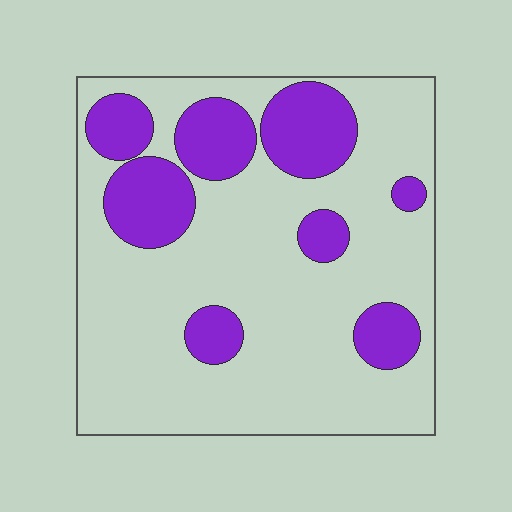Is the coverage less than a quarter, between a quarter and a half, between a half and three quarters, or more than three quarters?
Between a quarter and a half.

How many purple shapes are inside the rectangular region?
8.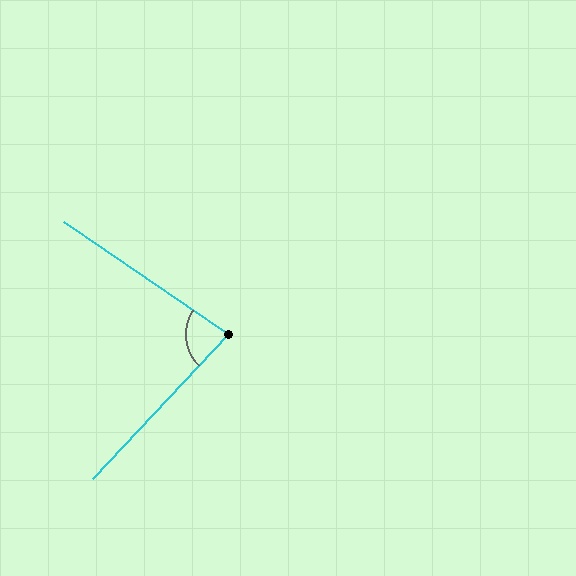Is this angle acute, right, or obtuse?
It is acute.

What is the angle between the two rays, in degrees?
Approximately 81 degrees.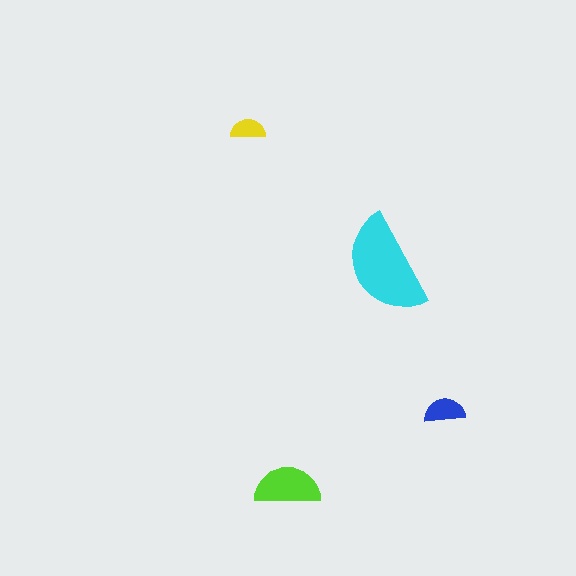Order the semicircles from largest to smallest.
the cyan one, the lime one, the blue one, the yellow one.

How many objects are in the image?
There are 4 objects in the image.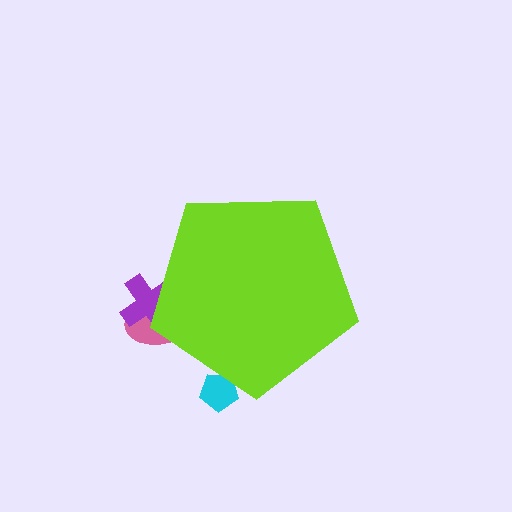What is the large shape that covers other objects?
A lime pentagon.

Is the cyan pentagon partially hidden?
Yes, the cyan pentagon is partially hidden behind the lime pentagon.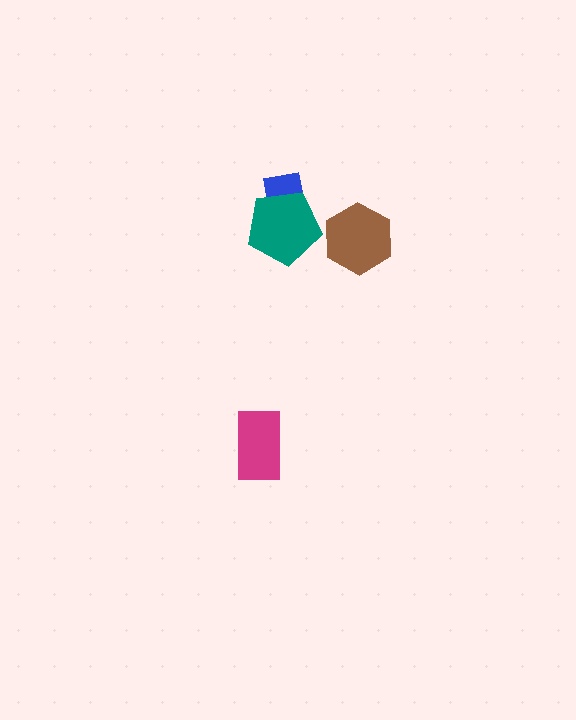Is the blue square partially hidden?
Yes, it is partially covered by another shape.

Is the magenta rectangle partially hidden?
No, no other shape covers it.